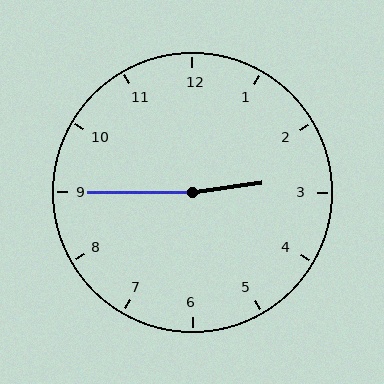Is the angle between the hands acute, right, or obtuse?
It is obtuse.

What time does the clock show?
2:45.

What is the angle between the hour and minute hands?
Approximately 172 degrees.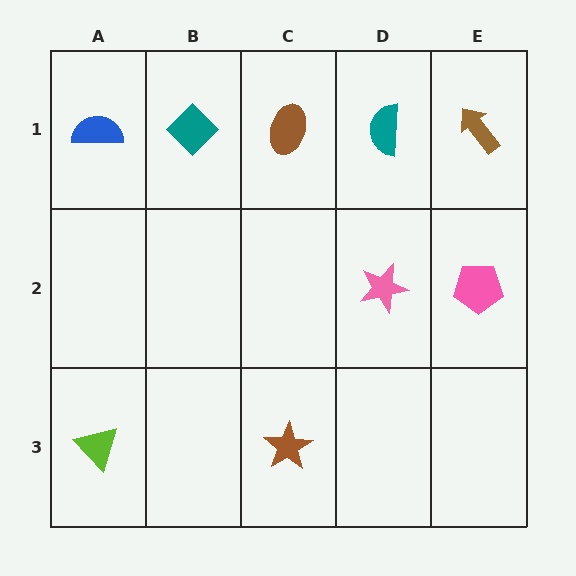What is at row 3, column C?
A brown star.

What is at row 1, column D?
A teal semicircle.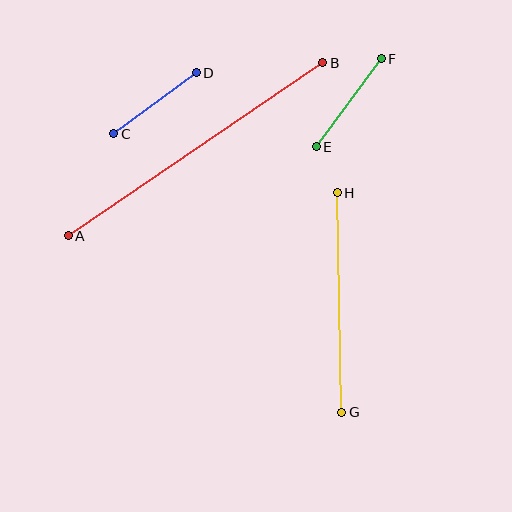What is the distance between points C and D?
The distance is approximately 102 pixels.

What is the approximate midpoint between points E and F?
The midpoint is at approximately (349, 103) pixels.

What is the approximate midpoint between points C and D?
The midpoint is at approximately (155, 103) pixels.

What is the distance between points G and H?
The distance is approximately 220 pixels.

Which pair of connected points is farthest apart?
Points A and B are farthest apart.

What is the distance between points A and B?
The distance is approximately 308 pixels.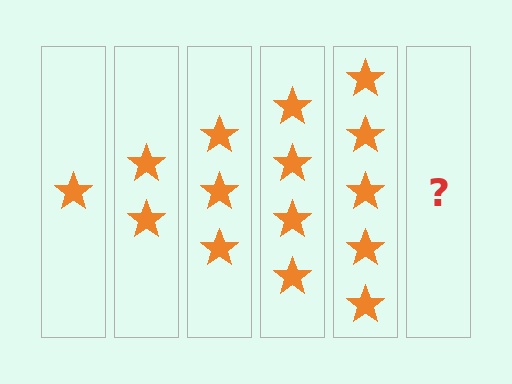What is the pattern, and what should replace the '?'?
The pattern is that each step adds one more star. The '?' should be 6 stars.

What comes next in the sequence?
The next element should be 6 stars.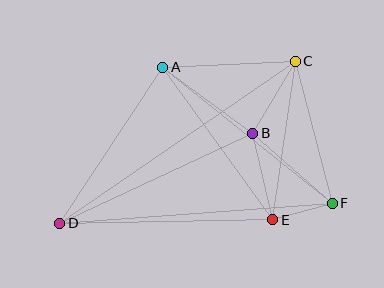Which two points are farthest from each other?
Points C and D are farthest from each other.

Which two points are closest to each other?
Points E and F are closest to each other.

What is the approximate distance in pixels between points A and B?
The distance between A and B is approximately 112 pixels.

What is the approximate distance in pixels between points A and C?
The distance between A and C is approximately 133 pixels.